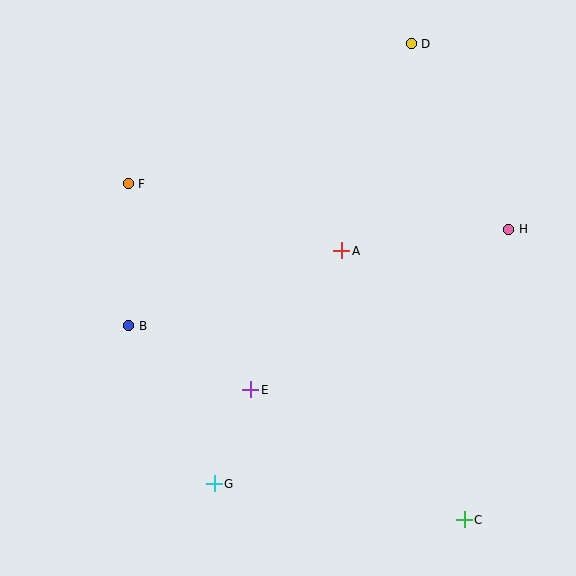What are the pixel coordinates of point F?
Point F is at (128, 184).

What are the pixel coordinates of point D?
Point D is at (411, 44).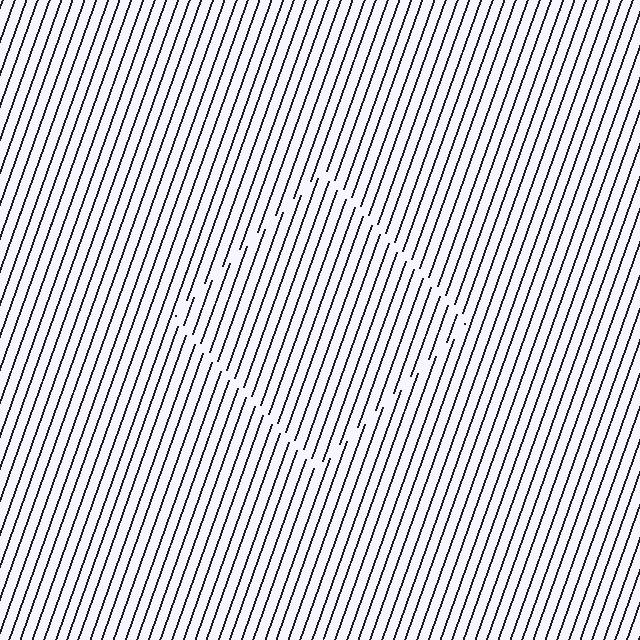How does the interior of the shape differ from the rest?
The interior of the shape contains the same grating, shifted by half a period — the contour is defined by the phase discontinuity where line-ends from the inner and outer gratings abut.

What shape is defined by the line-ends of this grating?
An illusory square. The interior of the shape contains the same grating, shifted by half a period — the contour is defined by the phase discontinuity where line-ends from the inner and outer gratings abut.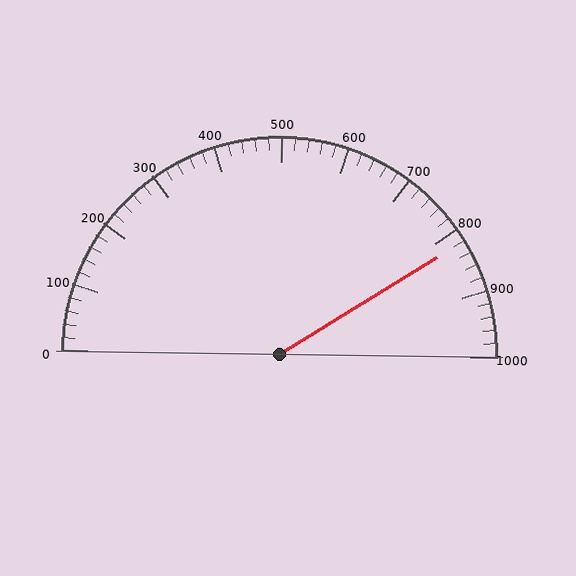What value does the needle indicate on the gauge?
The needle indicates approximately 820.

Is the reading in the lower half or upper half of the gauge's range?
The reading is in the upper half of the range (0 to 1000).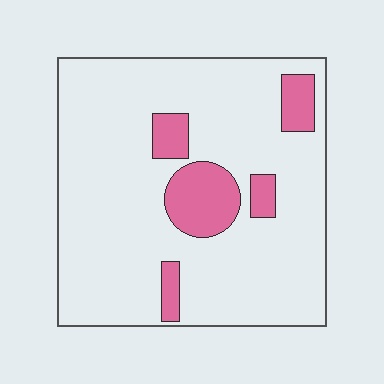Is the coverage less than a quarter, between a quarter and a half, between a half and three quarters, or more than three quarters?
Less than a quarter.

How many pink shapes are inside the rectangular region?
5.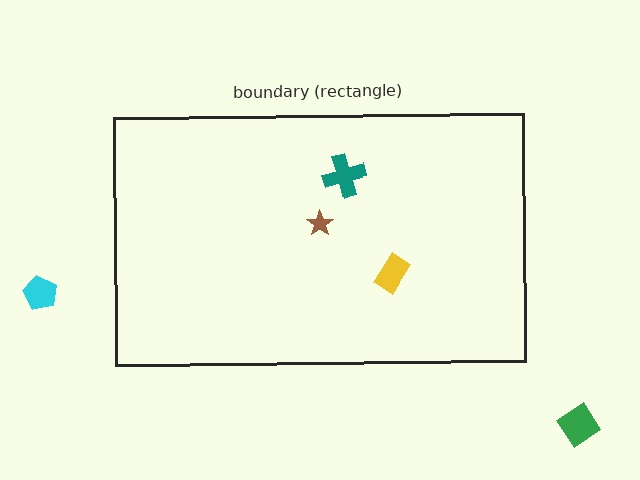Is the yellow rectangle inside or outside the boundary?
Inside.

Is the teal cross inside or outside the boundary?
Inside.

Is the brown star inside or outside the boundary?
Inside.